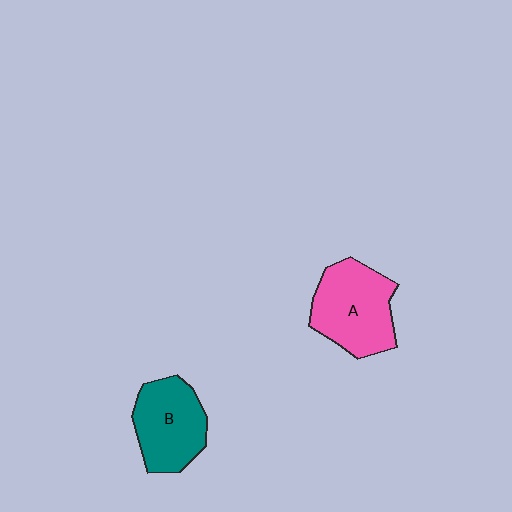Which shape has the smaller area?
Shape B (teal).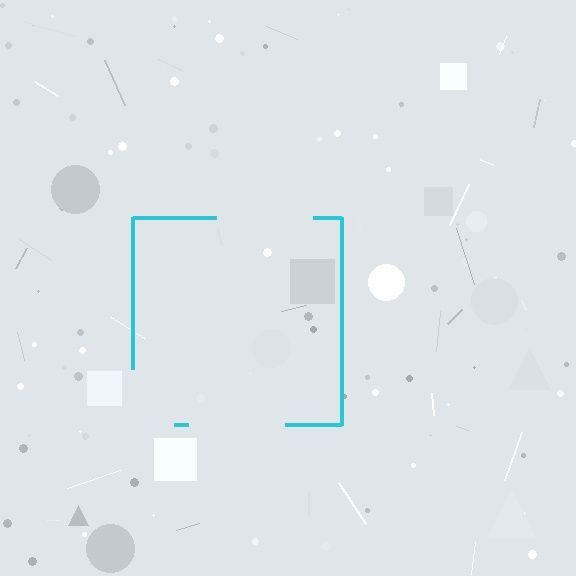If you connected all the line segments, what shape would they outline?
They would outline a square.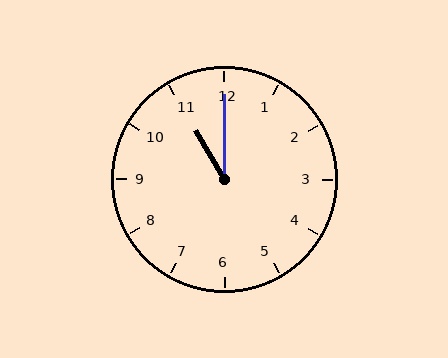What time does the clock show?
11:00.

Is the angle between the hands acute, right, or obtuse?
It is acute.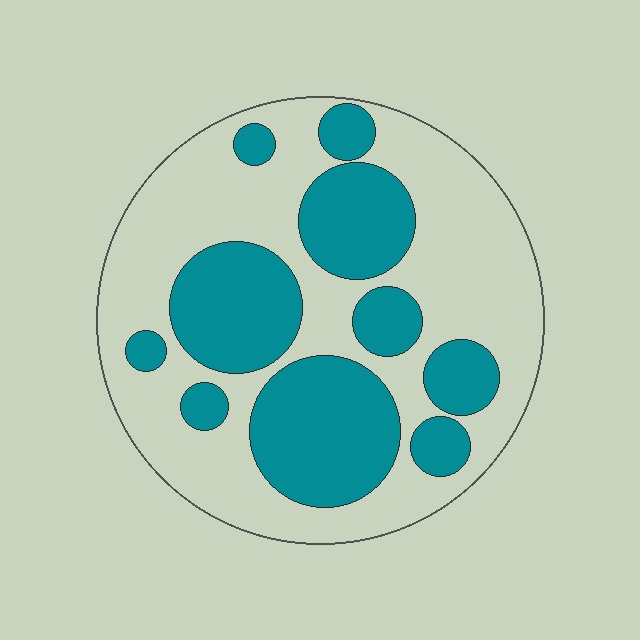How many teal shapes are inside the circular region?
10.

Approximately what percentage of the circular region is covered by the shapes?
Approximately 40%.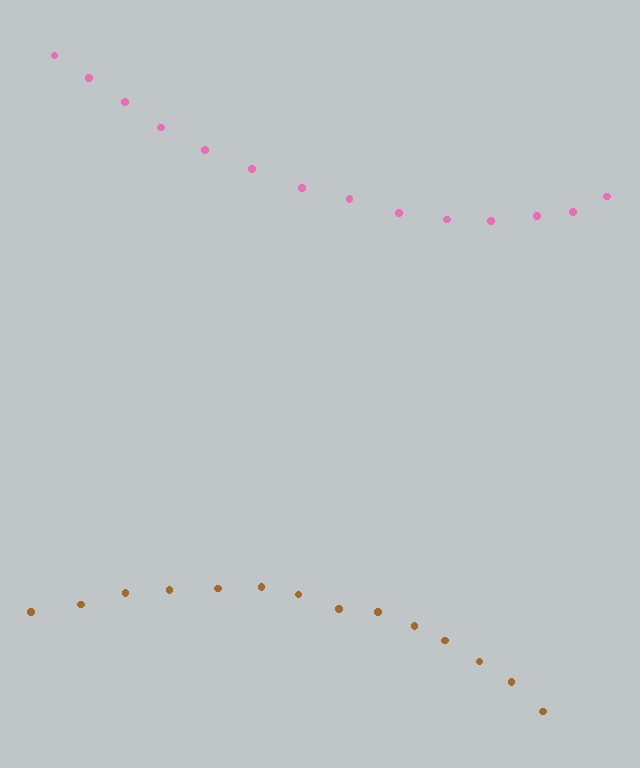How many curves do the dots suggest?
There are 2 distinct paths.